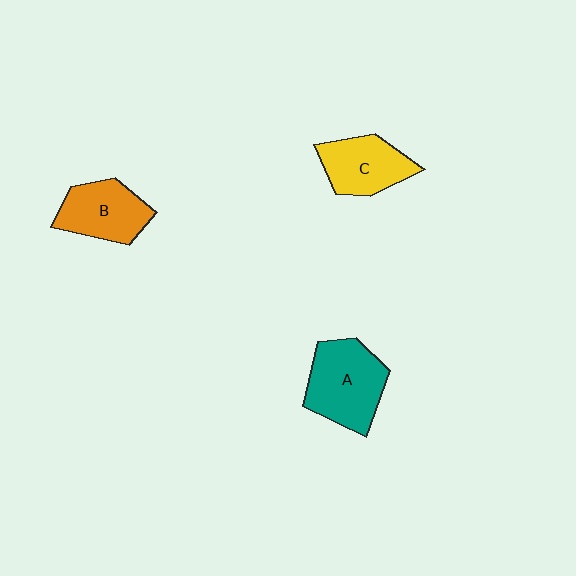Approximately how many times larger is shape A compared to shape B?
Approximately 1.3 times.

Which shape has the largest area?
Shape A (teal).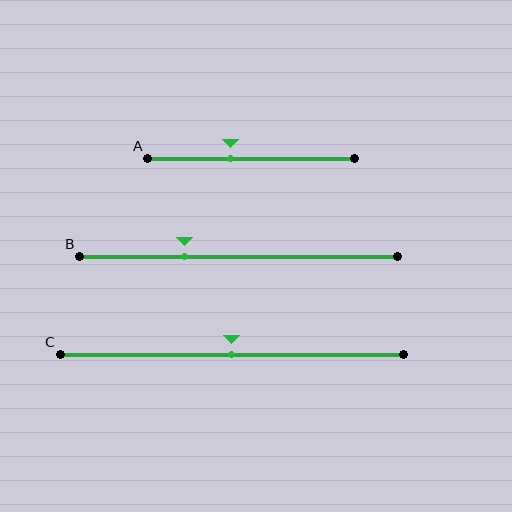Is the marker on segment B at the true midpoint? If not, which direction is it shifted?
No, the marker on segment B is shifted to the left by about 17% of the segment length.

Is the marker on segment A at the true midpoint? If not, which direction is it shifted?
No, the marker on segment A is shifted to the left by about 10% of the segment length.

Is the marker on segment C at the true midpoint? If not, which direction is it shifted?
Yes, the marker on segment C is at the true midpoint.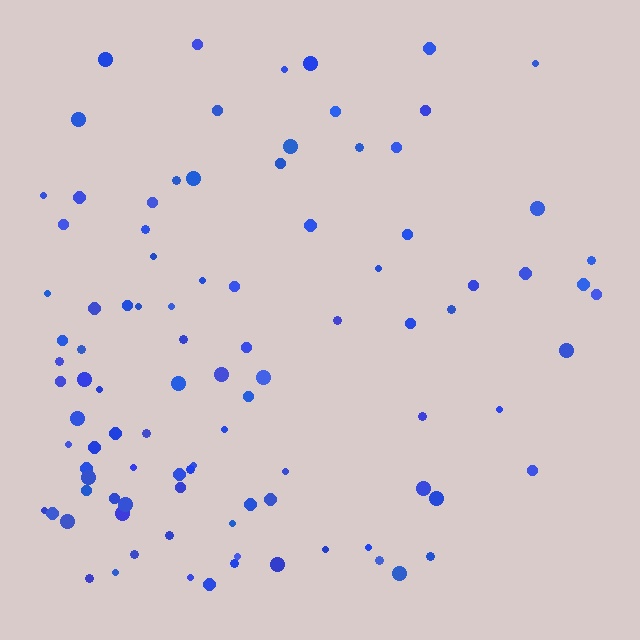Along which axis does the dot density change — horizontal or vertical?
Horizontal.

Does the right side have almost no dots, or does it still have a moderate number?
Still a moderate number, just noticeably fewer than the left.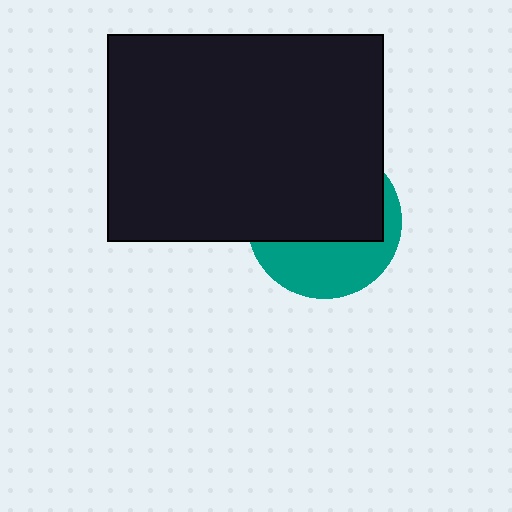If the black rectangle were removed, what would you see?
You would see the complete teal circle.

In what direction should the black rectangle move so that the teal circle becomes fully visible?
The black rectangle should move up. That is the shortest direction to clear the overlap and leave the teal circle fully visible.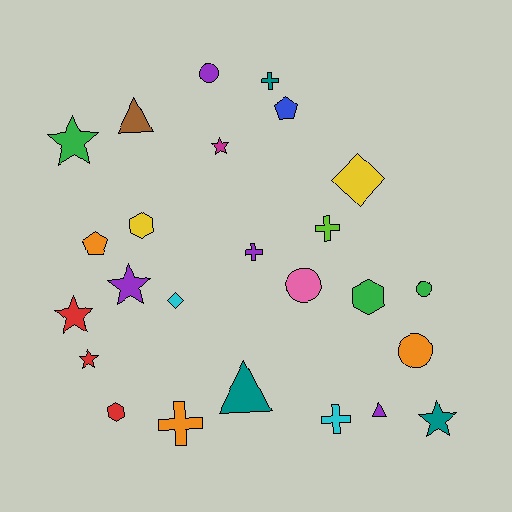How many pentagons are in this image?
There are 2 pentagons.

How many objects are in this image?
There are 25 objects.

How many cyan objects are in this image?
There are 2 cyan objects.